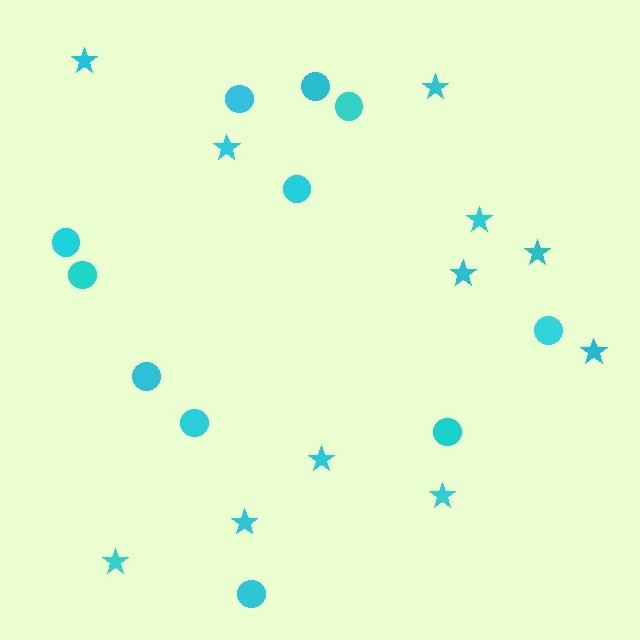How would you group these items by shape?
There are 2 groups: one group of stars (11) and one group of circles (11).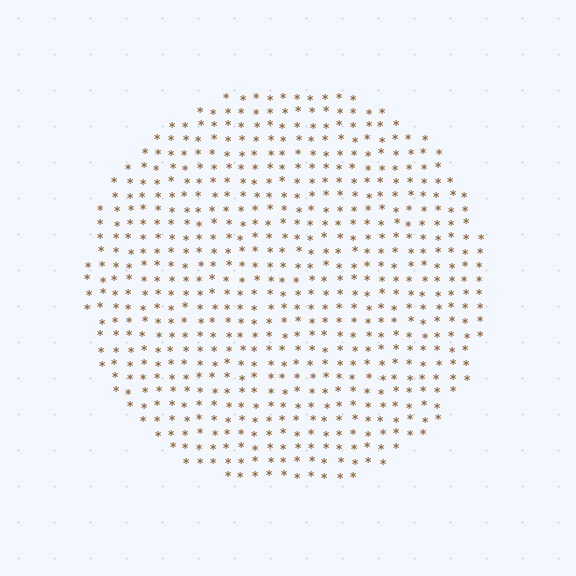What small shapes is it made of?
It is made of small asterisks.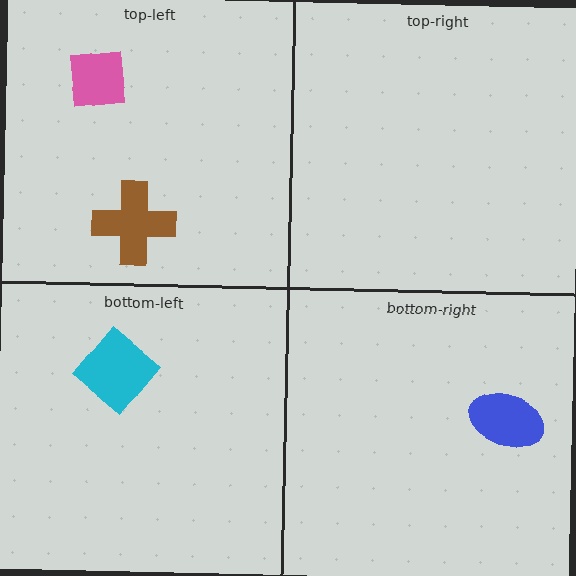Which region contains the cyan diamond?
The bottom-left region.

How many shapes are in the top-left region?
2.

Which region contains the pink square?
The top-left region.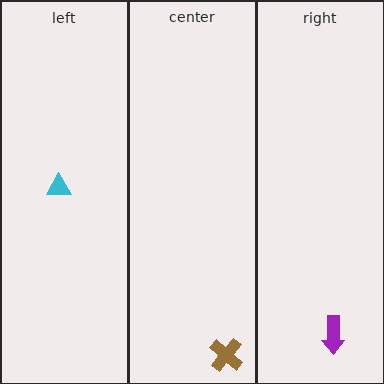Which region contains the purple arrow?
The right region.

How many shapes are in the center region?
1.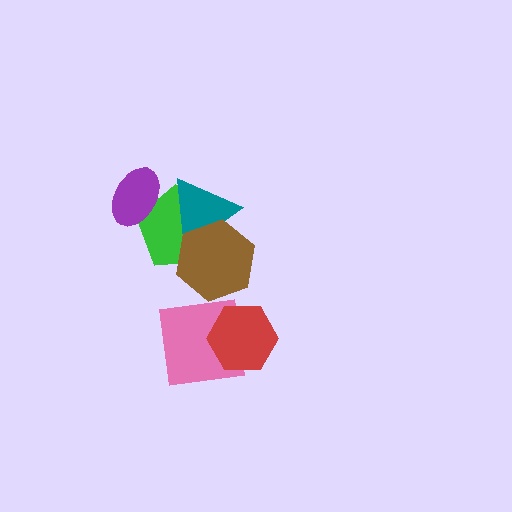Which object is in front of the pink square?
The red hexagon is in front of the pink square.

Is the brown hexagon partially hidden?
No, no other shape covers it.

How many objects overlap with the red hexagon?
1 object overlaps with the red hexagon.